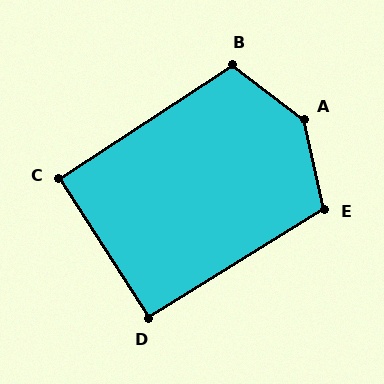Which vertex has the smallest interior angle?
C, at approximately 91 degrees.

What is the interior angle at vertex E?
Approximately 109 degrees (obtuse).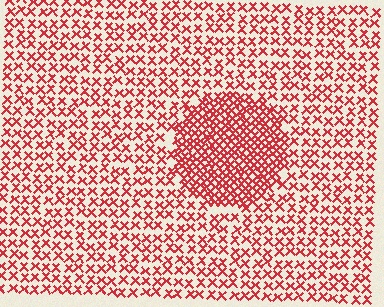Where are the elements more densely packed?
The elements are more densely packed inside the circle boundary.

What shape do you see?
I see a circle.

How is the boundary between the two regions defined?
The boundary is defined by a change in element density (approximately 2.1x ratio). All elements are the same color, size, and shape.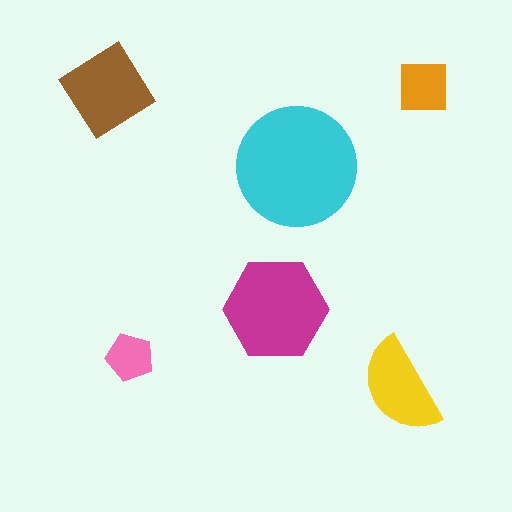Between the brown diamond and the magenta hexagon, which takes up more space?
The magenta hexagon.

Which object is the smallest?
The pink pentagon.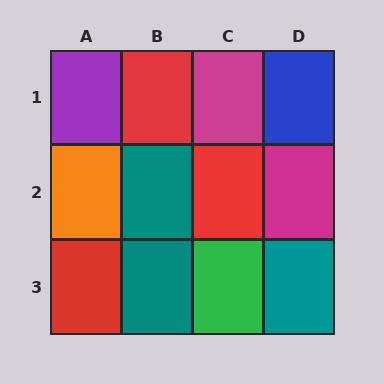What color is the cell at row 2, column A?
Orange.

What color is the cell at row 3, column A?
Red.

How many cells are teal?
3 cells are teal.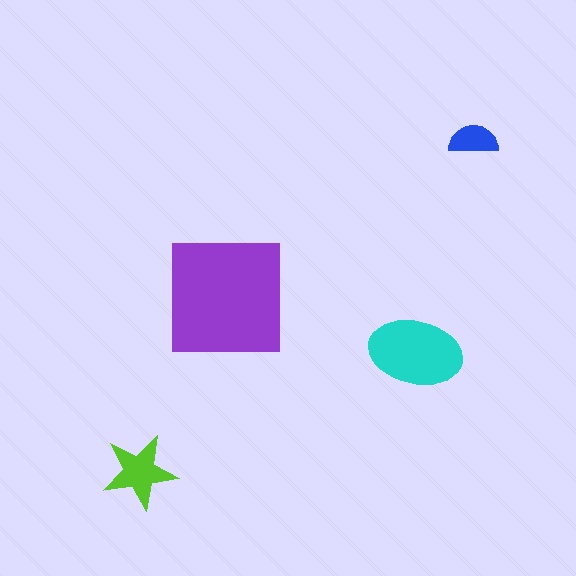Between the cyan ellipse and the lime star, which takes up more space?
The cyan ellipse.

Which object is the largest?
The purple square.